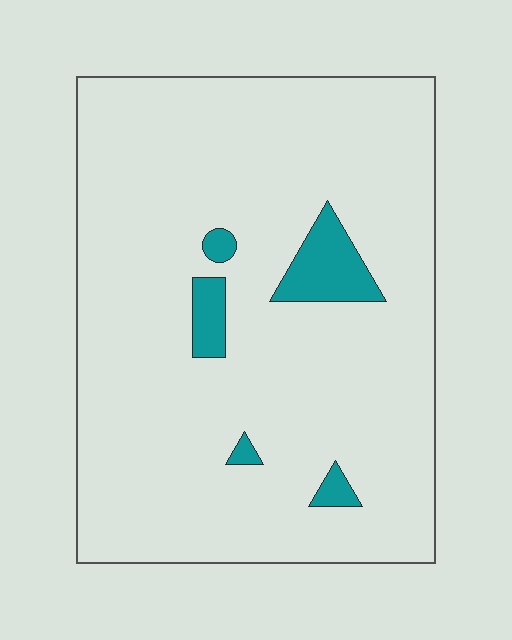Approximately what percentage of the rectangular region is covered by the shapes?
Approximately 5%.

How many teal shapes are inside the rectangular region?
5.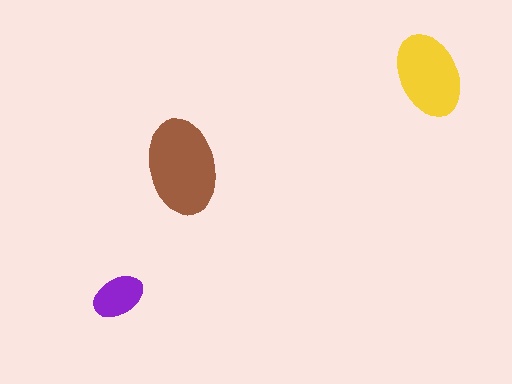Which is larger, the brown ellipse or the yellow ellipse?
The brown one.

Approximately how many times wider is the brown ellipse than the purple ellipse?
About 2 times wider.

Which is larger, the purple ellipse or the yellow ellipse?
The yellow one.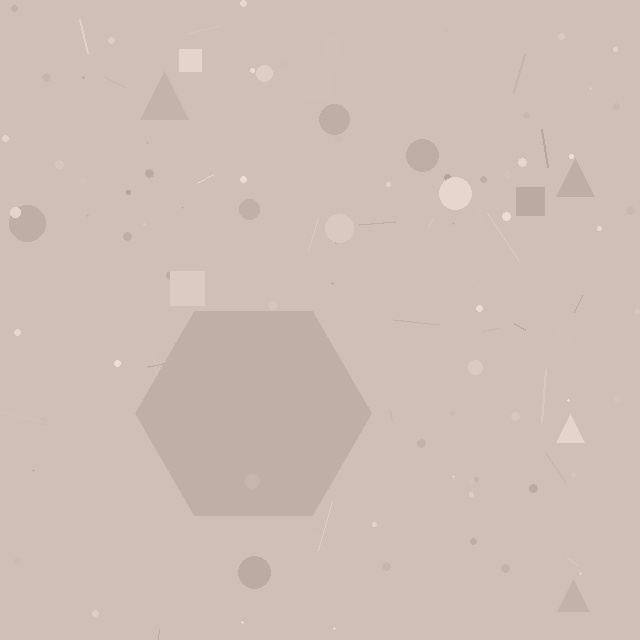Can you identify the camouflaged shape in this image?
The camouflaged shape is a hexagon.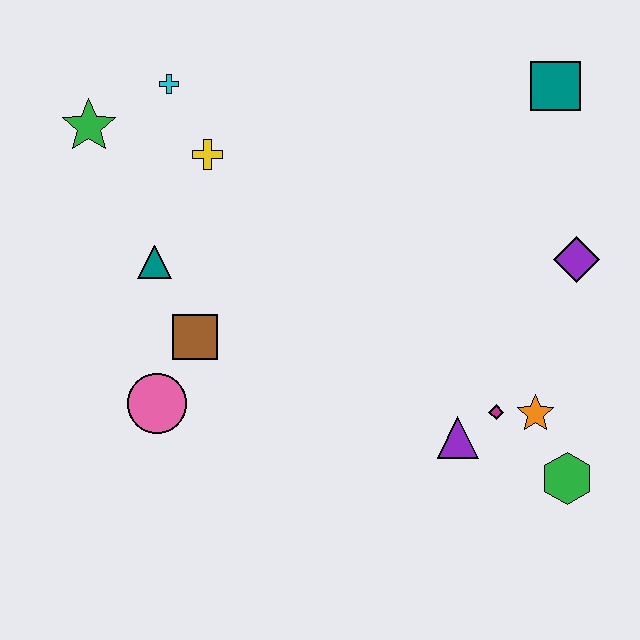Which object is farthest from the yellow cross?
The green hexagon is farthest from the yellow cross.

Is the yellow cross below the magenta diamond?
No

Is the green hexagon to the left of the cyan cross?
No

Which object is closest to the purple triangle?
The magenta diamond is closest to the purple triangle.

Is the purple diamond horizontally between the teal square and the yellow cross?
No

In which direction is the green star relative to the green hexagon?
The green star is to the left of the green hexagon.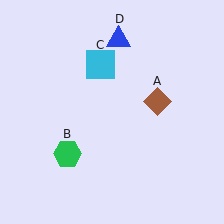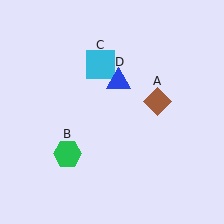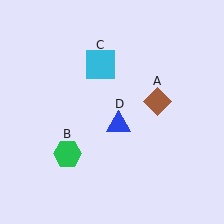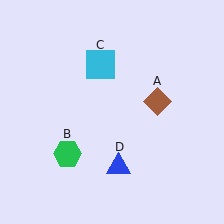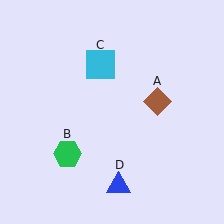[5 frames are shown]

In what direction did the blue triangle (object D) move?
The blue triangle (object D) moved down.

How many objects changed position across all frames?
1 object changed position: blue triangle (object D).